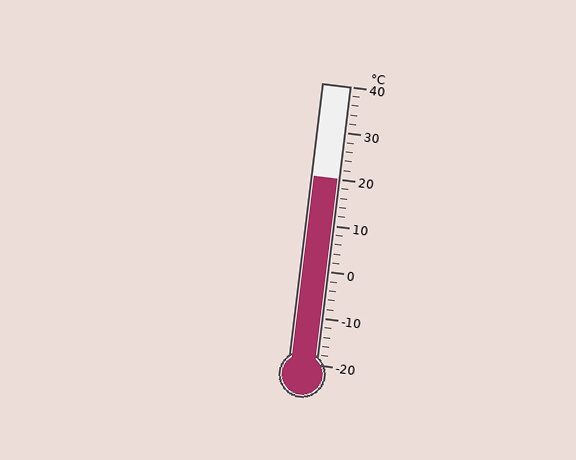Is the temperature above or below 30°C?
The temperature is below 30°C.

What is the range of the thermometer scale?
The thermometer scale ranges from -20°C to 40°C.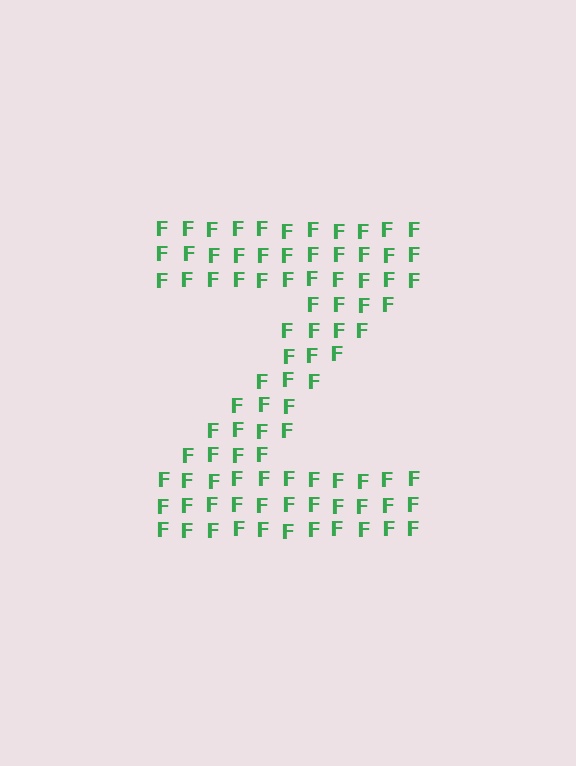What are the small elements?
The small elements are letter F's.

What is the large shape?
The large shape is the letter Z.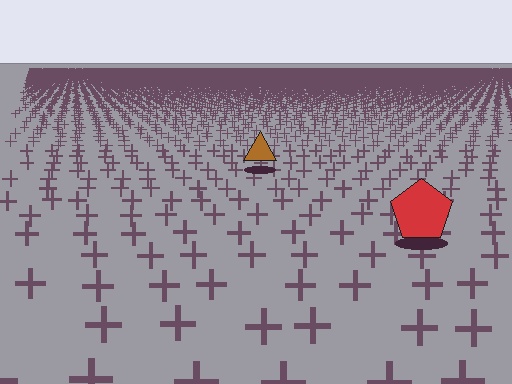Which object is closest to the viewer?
The red pentagon is closest. The texture marks near it are larger and more spread out.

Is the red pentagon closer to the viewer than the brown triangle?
Yes. The red pentagon is closer — you can tell from the texture gradient: the ground texture is coarser near it.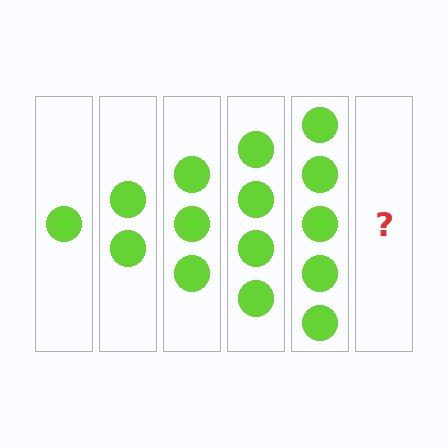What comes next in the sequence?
The next element should be 6 circles.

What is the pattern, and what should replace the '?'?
The pattern is that each step adds one more circle. The '?' should be 6 circles.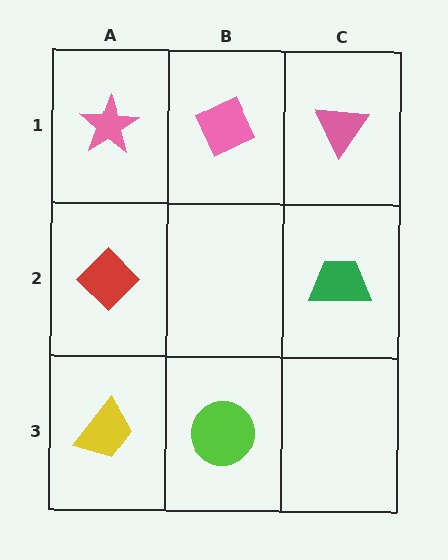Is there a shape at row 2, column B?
No, that cell is empty.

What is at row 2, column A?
A red diamond.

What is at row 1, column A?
A pink star.